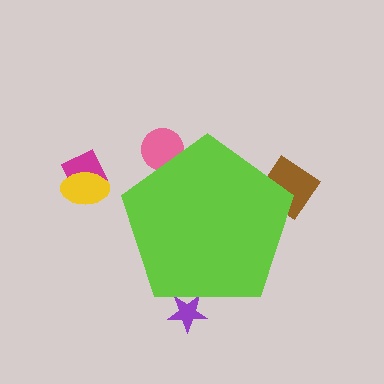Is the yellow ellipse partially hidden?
No, the yellow ellipse is fully visible.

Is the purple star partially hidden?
Yes, the purple star is partially hidden behind the lime pentagon.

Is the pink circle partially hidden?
Yes, the pink circle is partially hidden behind the lime pentagon.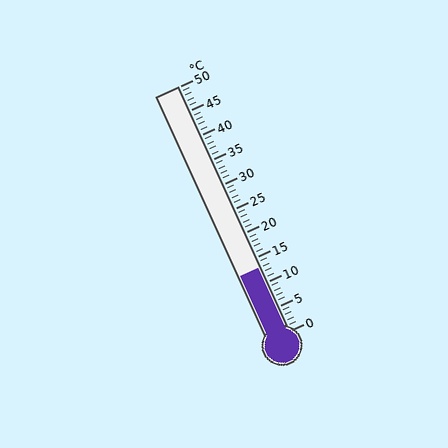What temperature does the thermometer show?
The thermometer shows approximately 13°C.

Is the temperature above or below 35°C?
The temperature is below 35°C.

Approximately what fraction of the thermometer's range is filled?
The thermometer is filled to approximately 25% of its range.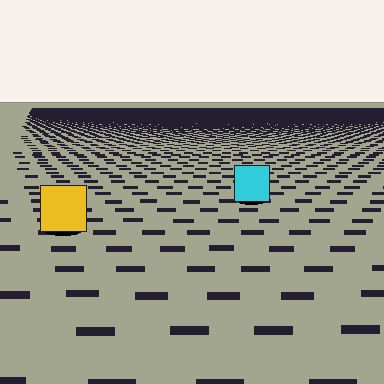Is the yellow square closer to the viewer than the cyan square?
Yes. The yellow square is closer — you can tell from the texture gradient: the ground texture is coarser near it.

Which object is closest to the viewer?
The yellow square is closest. The texture marks near it are larger and more spread out.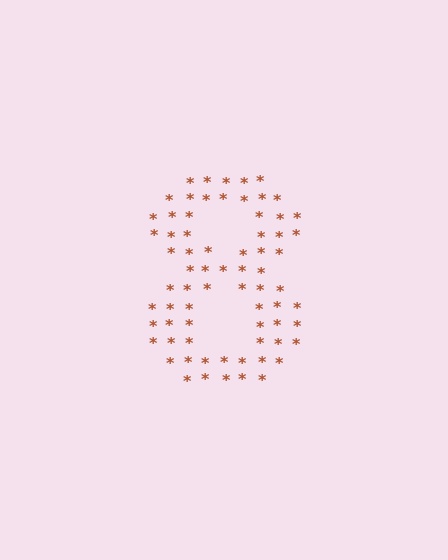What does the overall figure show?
The overall figure shows the digit 8.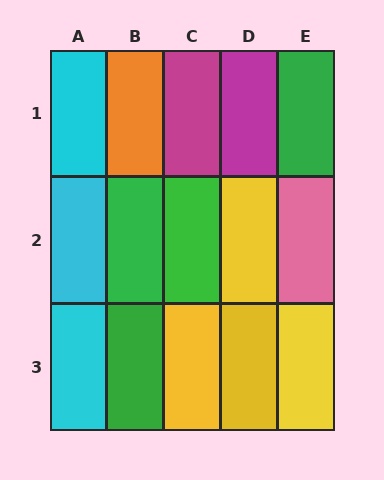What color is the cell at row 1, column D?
Magenta.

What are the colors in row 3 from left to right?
Cyan, green, yellow, yellow, yellow.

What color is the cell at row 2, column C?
Green.